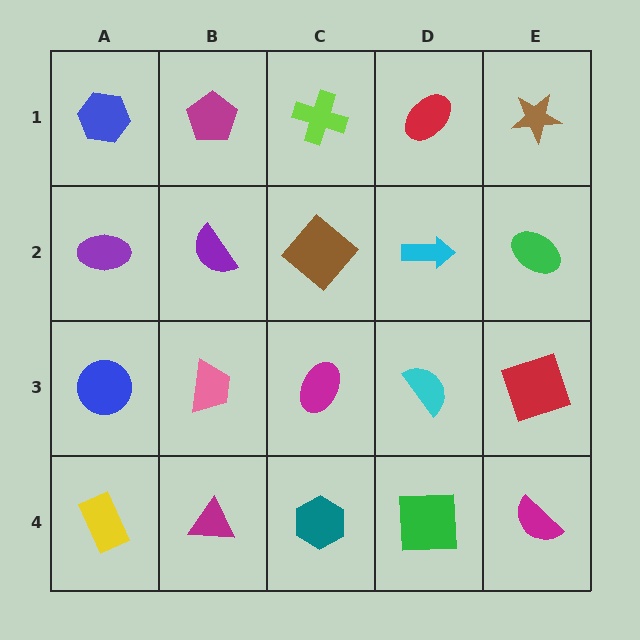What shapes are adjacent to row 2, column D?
A red ellipse (row 1, column D), a cyan semicircle (row 3, column D), a brown diamond (row 2, column C), a green ellipse (row 2, column E).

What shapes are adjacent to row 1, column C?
A brown diamond (row 2, column C), a magenta pentagon (row 1, column B), a red ellipse (row 1, column D).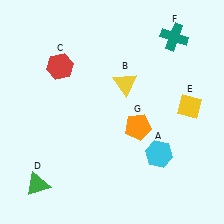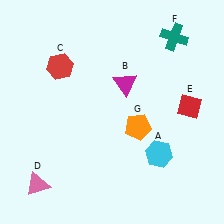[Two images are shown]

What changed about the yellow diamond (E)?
In Image 1, E is yellow. In Image 2, it changed to red.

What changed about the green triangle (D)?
In Image 1, D is green. In Image 2, it changed to pink.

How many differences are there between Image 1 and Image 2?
There are 3 differences between the two images.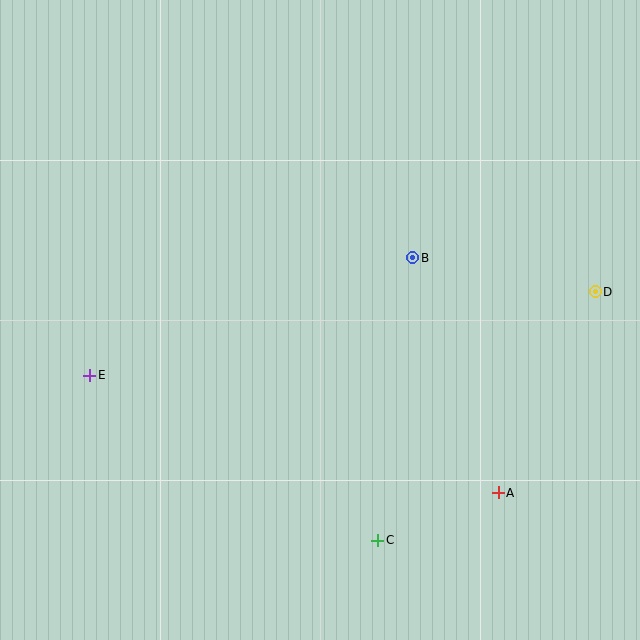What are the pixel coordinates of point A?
Point A is at (498, 493).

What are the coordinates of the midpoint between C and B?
The midpoint between C and B is at (395, 399).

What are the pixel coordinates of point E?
Point E is at (90, 375).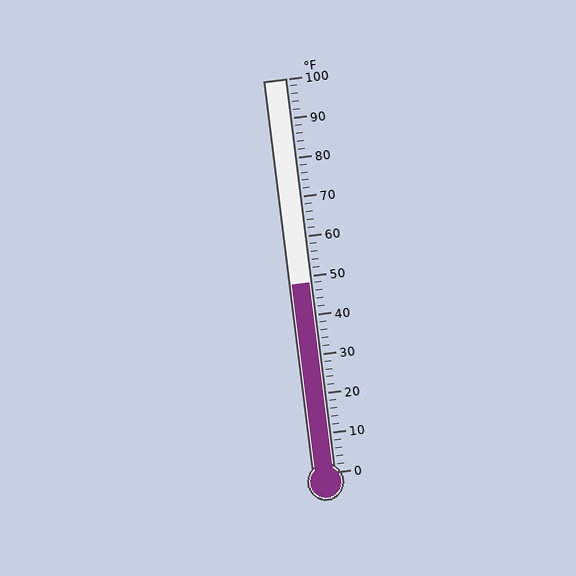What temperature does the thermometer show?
The thermometer shows approximately 48°F.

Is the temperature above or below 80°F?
The temperature is below 80°F.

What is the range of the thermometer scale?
The thermometer scale ranges from 0°F to 100°F.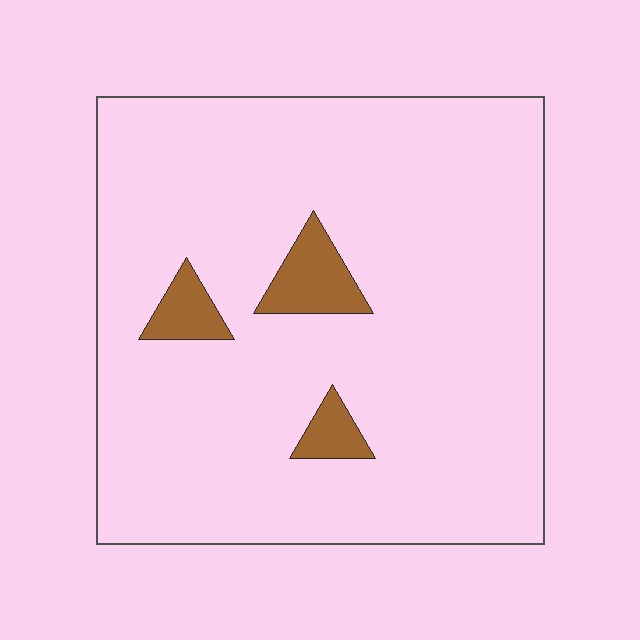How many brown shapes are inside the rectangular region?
3.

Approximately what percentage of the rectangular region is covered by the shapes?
Approximately 5%.